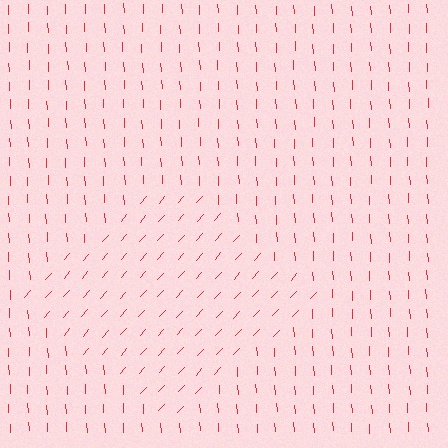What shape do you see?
I see a diamond.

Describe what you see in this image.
The image is filled with small red line segments. A diamond region in the image has lines oriented differently from the surrounding lines, creating a visible texture boundary.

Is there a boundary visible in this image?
Yes, there is a texture boundary formed by a change in line orientation.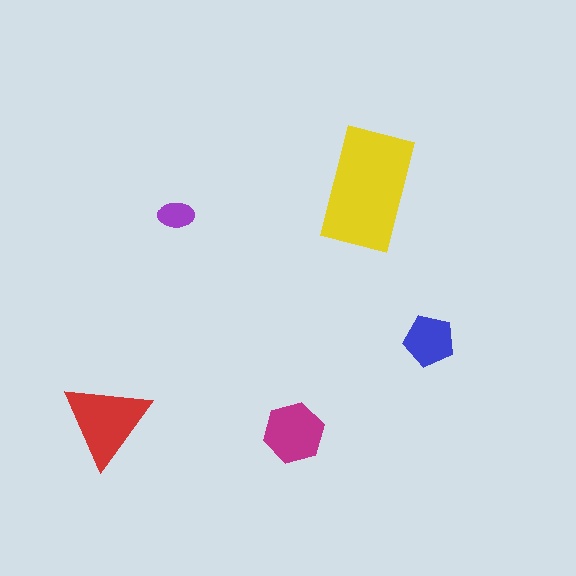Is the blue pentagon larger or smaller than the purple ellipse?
Larger.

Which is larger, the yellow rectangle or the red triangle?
The yellow rectangle.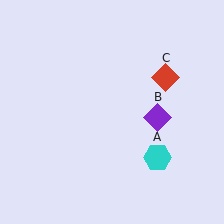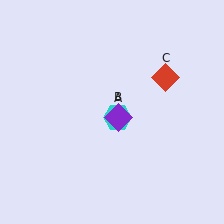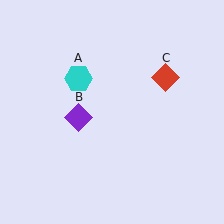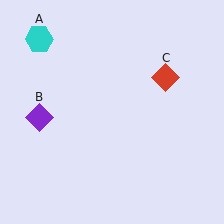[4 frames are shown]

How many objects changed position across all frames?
2 objects changed position: cyan hexagon (object A), purple diamond (object B).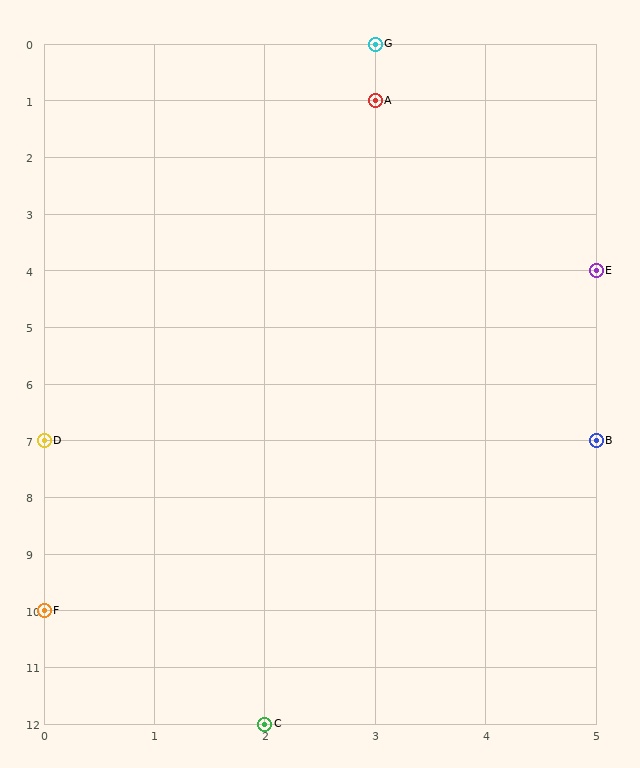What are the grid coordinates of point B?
Point B is at grid coordinates (5, 7).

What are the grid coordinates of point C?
Point C is at grid coordinates (2, 12).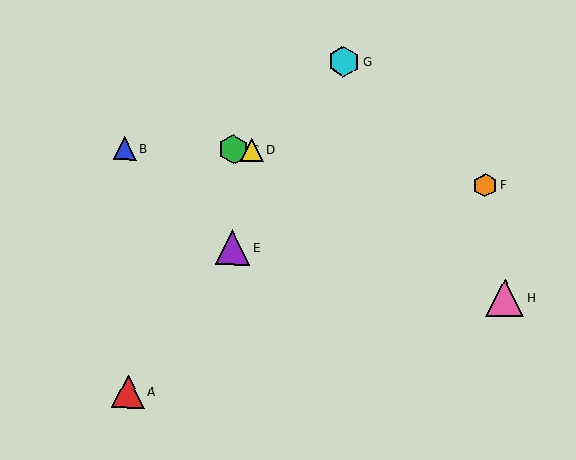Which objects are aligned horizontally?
Objects B, C, D are aligned horizontally.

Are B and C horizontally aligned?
Yes, both are at y≈148.